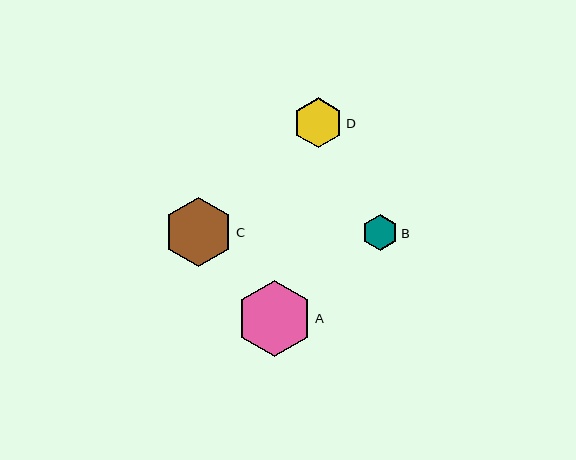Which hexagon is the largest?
Hexagon A is the largest with a size of approximately 75 pixels.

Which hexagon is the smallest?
Hexagon B is the smallest with a size of approximately 36 pixels.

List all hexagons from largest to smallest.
From largest to smallest: A, C, D, B.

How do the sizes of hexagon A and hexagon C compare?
Hexagon A and hexagon C are approximately the same size.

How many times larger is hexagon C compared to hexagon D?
Hexagon C is approximately 1.4 times the size of hexagon D.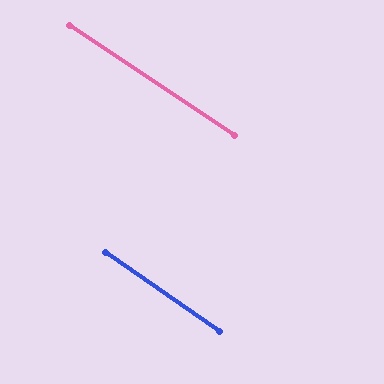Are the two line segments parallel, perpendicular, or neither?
Parallel — their directions differ by only 1.2°.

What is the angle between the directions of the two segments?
Approximately 1 degree.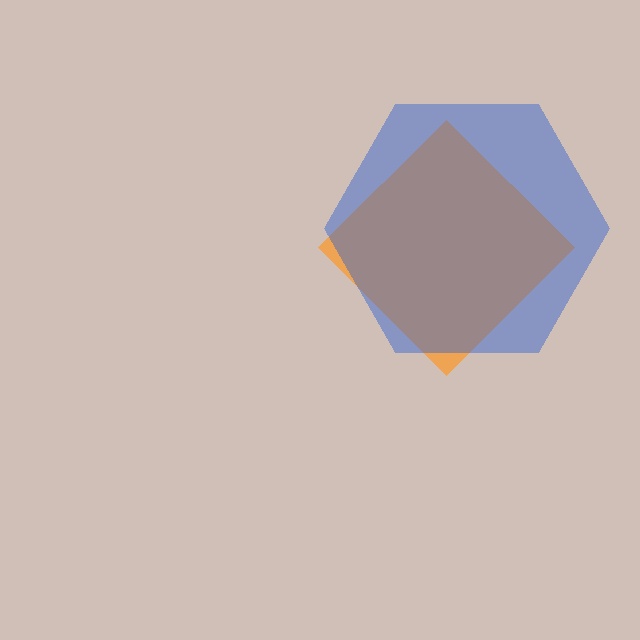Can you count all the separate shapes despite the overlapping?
Yes, there are 2 separate shapes.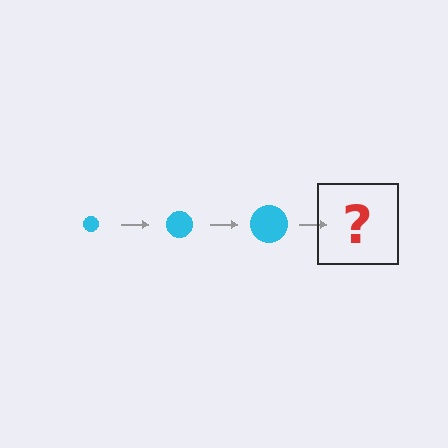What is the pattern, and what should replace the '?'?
The pattern is that the circle gets progressively larger each step. The '?' should be a cyan circle, larger than the previous one.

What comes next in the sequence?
The next element should be a cyan circle, larger than the previous one.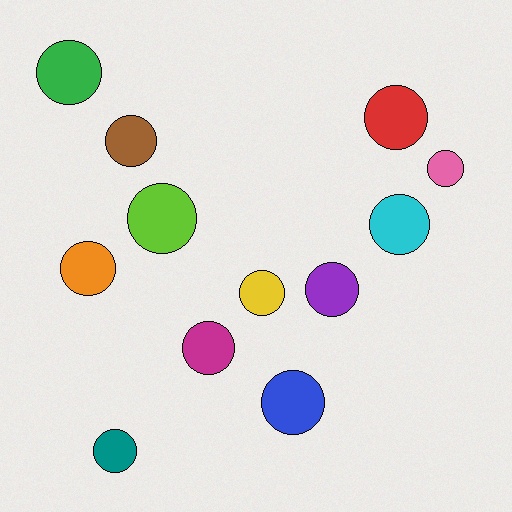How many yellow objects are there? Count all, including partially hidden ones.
There is 1 yellow object.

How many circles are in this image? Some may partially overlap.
There are 12 circles.